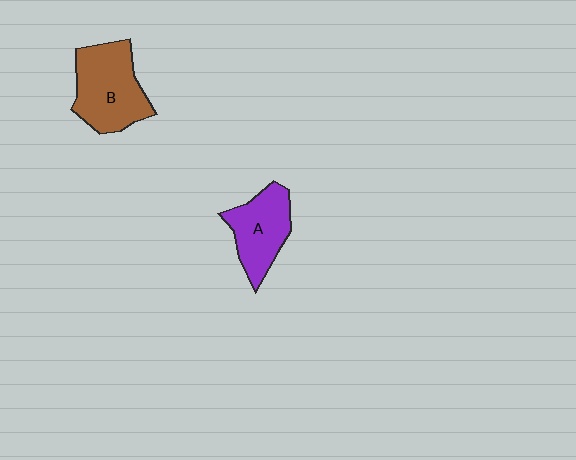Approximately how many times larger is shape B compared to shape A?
Approximately 1.3 times.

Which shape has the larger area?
Shape B (brown).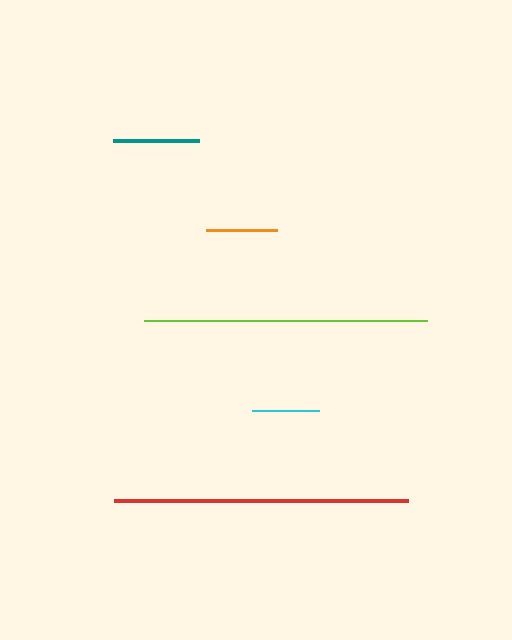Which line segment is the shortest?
The cyan line is the shortest at approximately 67 pixels.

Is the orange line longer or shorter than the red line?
The red line is longer than the orange line.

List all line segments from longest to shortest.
From longest to shortest: red, lime, teal, orange, cyan.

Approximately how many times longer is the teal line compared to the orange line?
The teal line is approximately 1.2 times the length of the orange line.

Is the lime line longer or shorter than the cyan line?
The lime line is longer than the cyan line.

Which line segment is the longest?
The red line is the longest at approximately 293 pixels.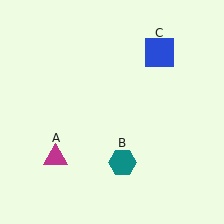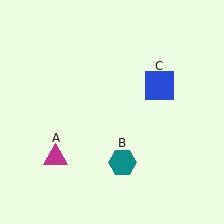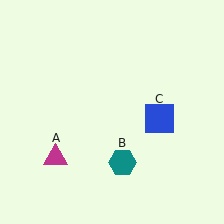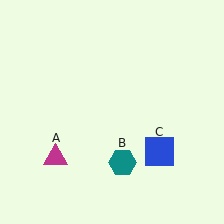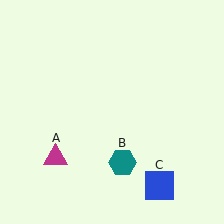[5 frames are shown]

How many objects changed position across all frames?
1 object changed position: blue square (object C).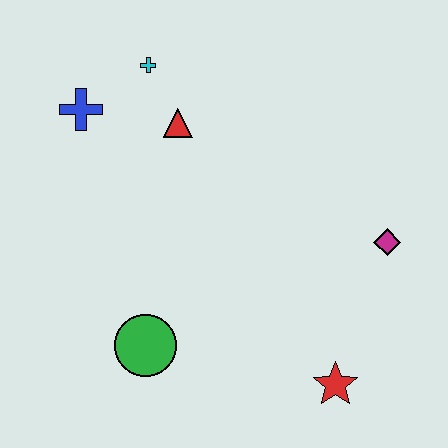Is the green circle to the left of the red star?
Yes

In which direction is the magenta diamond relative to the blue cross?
The magenta diamond is to the right of the blue cross.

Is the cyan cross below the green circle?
No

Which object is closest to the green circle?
The red star is closest to the green circle.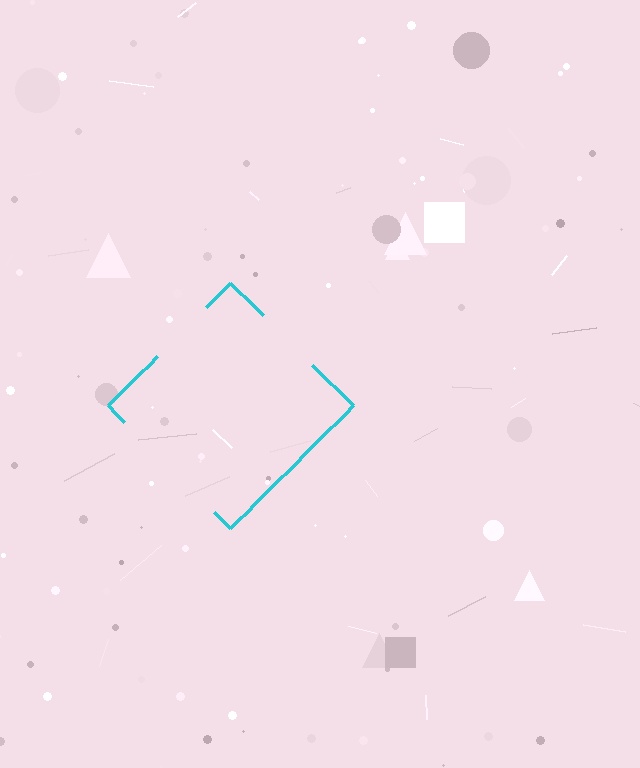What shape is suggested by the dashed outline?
The dashed outline suggests a diamond.